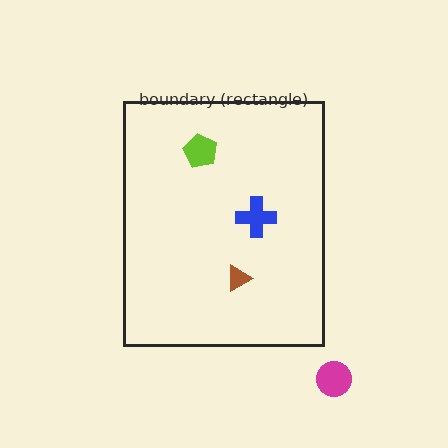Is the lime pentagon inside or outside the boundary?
Inside.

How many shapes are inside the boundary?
3 inside, 1 outside.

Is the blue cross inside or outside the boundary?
Inside.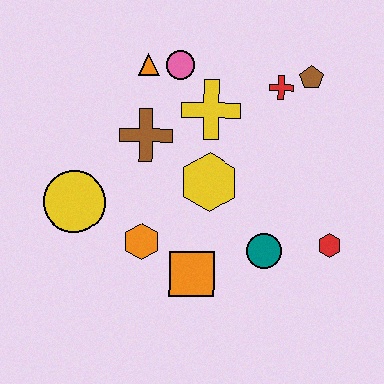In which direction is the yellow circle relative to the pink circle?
The yellow circle is below the pink circle.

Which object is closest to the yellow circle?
The orange hexagon is closest to the yellow circle.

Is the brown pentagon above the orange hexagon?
Yes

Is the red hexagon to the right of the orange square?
Yes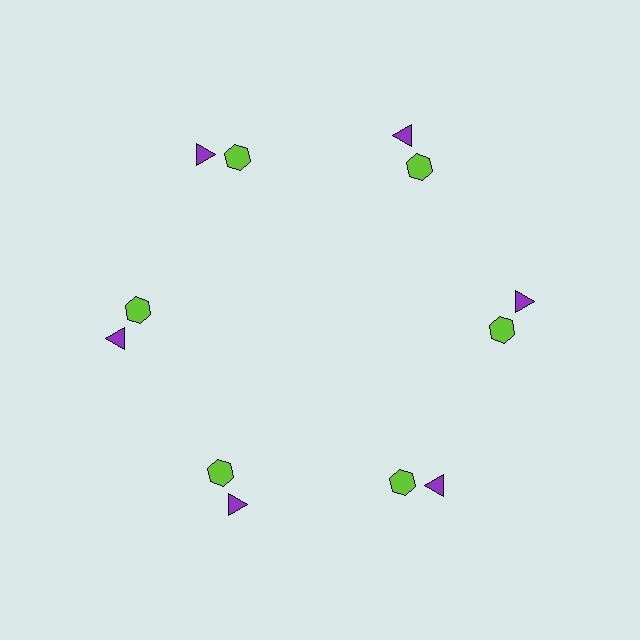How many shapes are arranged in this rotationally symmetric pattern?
There are 12 shapes, arranged in 6 groups of 2.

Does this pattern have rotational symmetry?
Yes, this pattern has 6-fold rotational symmetry. It looks the same after rotating 60 degrees around the center.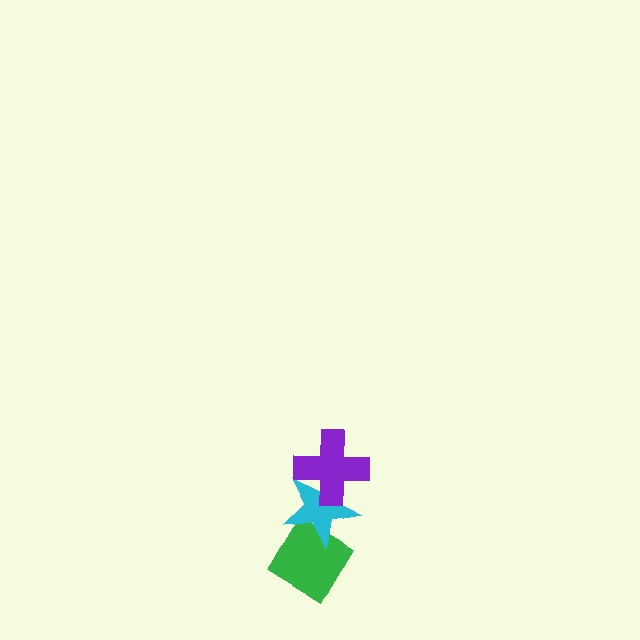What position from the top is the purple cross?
The purple cross is 1st from the top.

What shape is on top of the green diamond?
The cyan star is on top of the green diamond.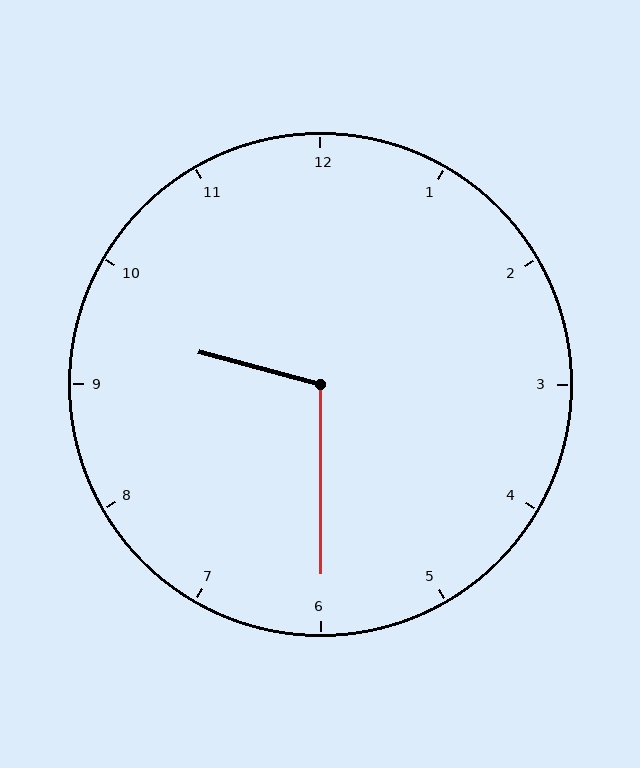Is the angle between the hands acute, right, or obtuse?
It is obtuse.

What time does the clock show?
9:30.